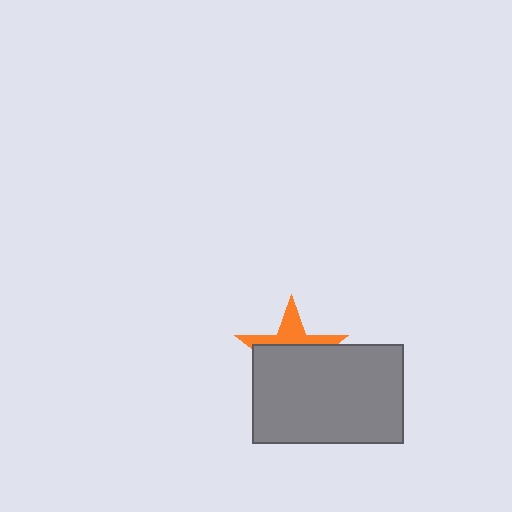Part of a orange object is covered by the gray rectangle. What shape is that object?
It is a star.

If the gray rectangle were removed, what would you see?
You would see the complete orange star.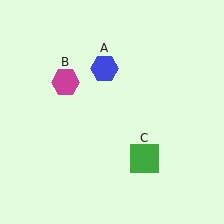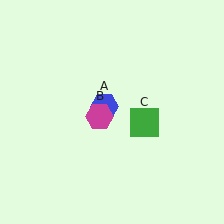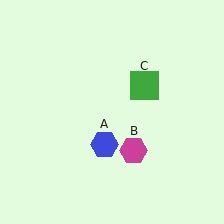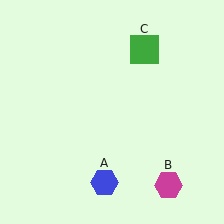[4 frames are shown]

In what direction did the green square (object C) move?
The green square (object C) moved up.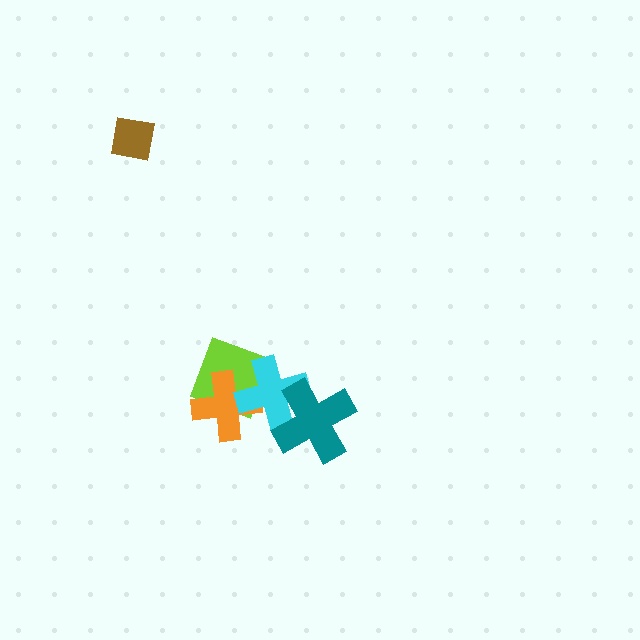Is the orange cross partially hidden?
Yes, it is partially covered by another shape.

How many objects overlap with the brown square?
0 objects overlap with the brown square.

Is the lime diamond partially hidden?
Yes, it is partially covered by another shape.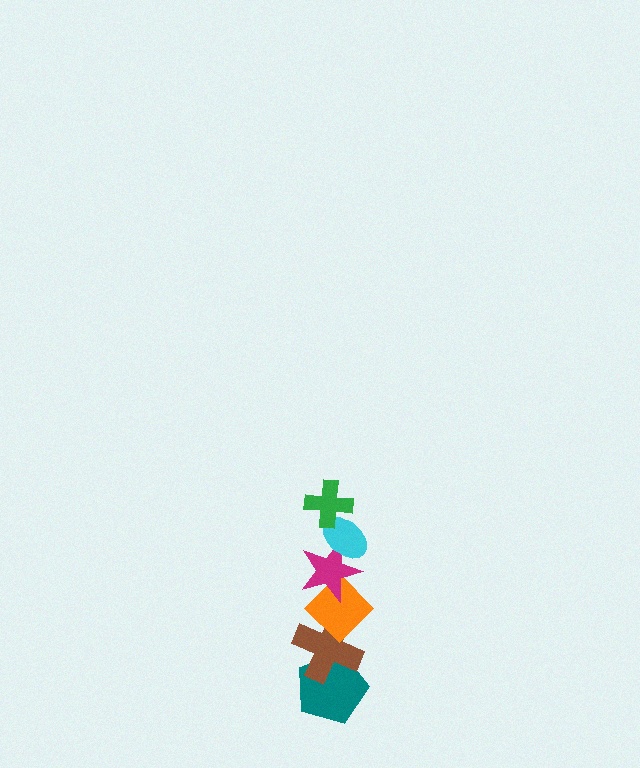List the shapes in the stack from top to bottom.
From top to bottom: the green cross, the cyan ellipse, the magenta star, the orange diamond, the brown cross, the teal pentagon.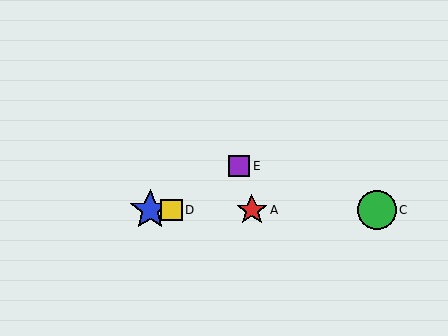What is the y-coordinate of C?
Object C is at y≈210.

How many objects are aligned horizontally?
4 objects (A, B, C, D) are aligned horizontally.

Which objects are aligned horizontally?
Objects A, B, C, D are aligned horizontally.